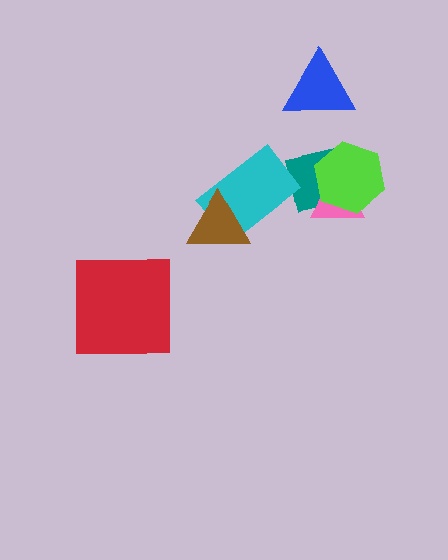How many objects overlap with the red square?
0 objects overlap with the red square.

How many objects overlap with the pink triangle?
2 objects overlap with the pink triangle.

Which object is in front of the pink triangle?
The lime hexagon is in front of the pink triangle.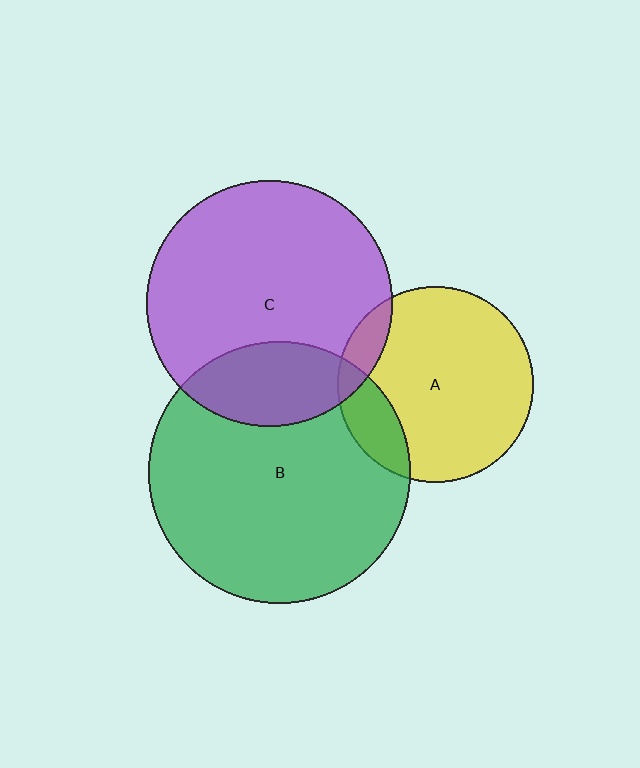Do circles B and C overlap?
Yes.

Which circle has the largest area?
Circle B (green).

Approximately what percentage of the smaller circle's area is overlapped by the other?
Approximately 25%.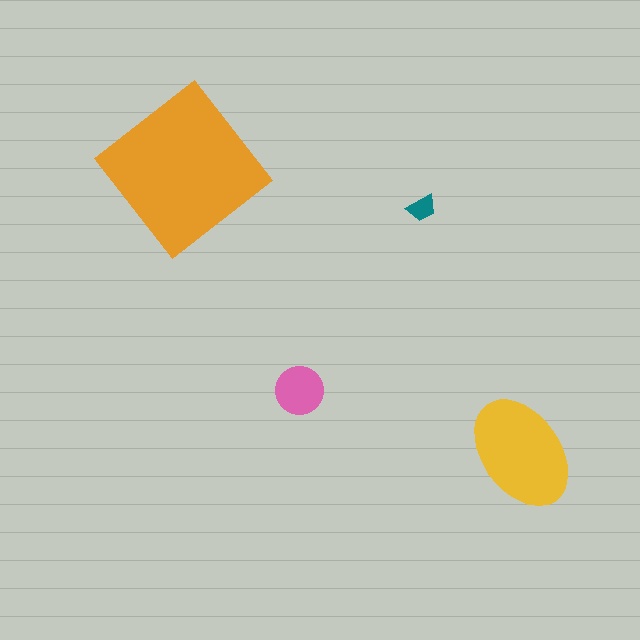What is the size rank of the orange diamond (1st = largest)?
1st.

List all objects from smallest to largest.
The teal trapezoid, the pink circle, the yellow ellipse, the orange diamond.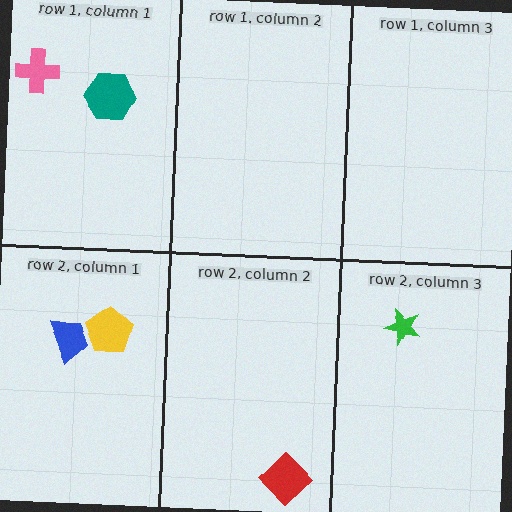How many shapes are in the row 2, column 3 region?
1.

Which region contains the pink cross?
The row 1, column 1 region.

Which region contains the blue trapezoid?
The row 2, column 1 region.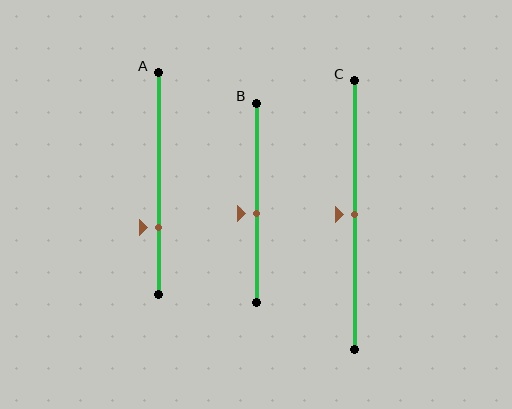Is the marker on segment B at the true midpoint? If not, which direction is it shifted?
No, the marker on segment B is shifted downward by about 5% of the segment length.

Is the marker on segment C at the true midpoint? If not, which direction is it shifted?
Yes, the marker on segment C is at the true midpoint.